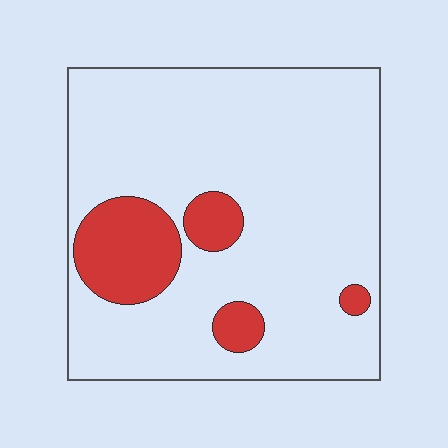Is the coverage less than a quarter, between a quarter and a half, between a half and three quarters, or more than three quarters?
Less than a quarter.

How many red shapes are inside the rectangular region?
4.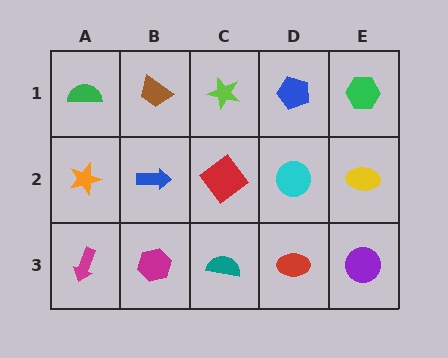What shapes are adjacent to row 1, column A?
An orange star (row 2, column A), a brown trapezoid (row 1, column B).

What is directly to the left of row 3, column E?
A red ellipse.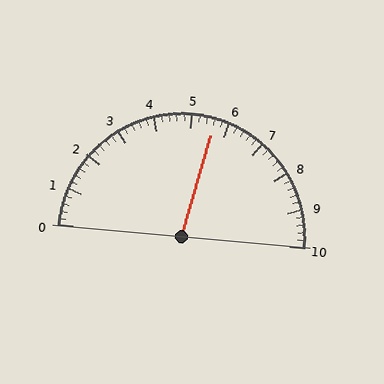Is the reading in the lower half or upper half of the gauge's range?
The reading is in the upper half of the range (0 to 10).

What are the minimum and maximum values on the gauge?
The gauge ranges from 0 to 10.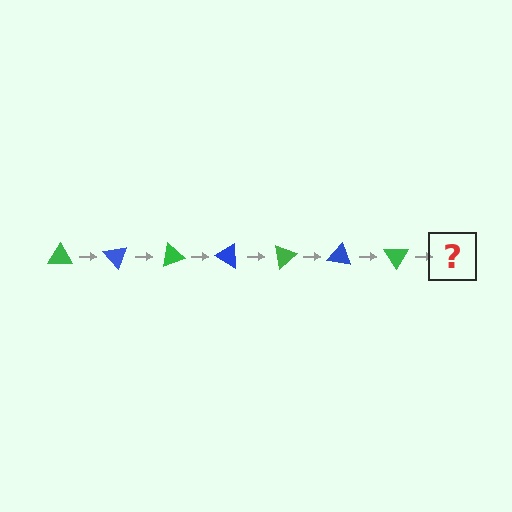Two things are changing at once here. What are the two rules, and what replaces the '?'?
The two rules are that it rotates 50 degrees each step and the color cycles through green and blue. The '?' should be a blue triangle, rotated 350 degrees from the start.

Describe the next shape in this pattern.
It should be a blue triangle, rotated 350 degrees from the start.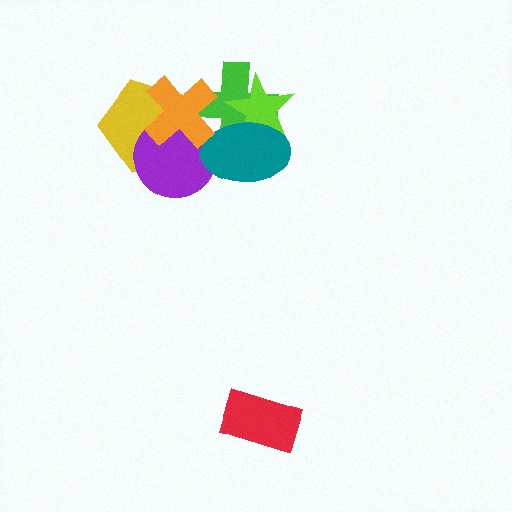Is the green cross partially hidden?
Yes, it is partially covered by another shape.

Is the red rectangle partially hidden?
No, no other shape covers it.